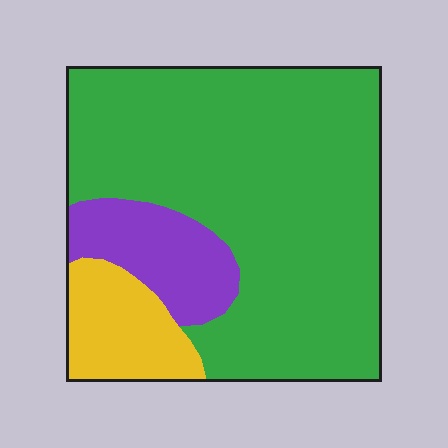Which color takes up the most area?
Green, at roughly 75%.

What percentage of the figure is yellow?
Yellow covers roughly 15% of the figure.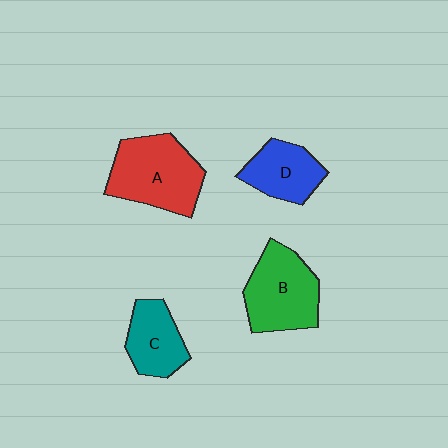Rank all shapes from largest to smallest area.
From largest to smallest: A (red), B (green), D (blue), C (teal).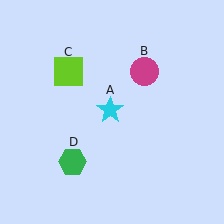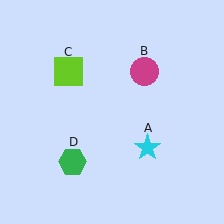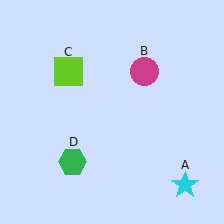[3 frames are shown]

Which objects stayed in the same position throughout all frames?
Magenta circle (object B) and lime square (object C) and green hexagon (object D) remained stationary.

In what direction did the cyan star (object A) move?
The cyan star (object A) moved down and to the right.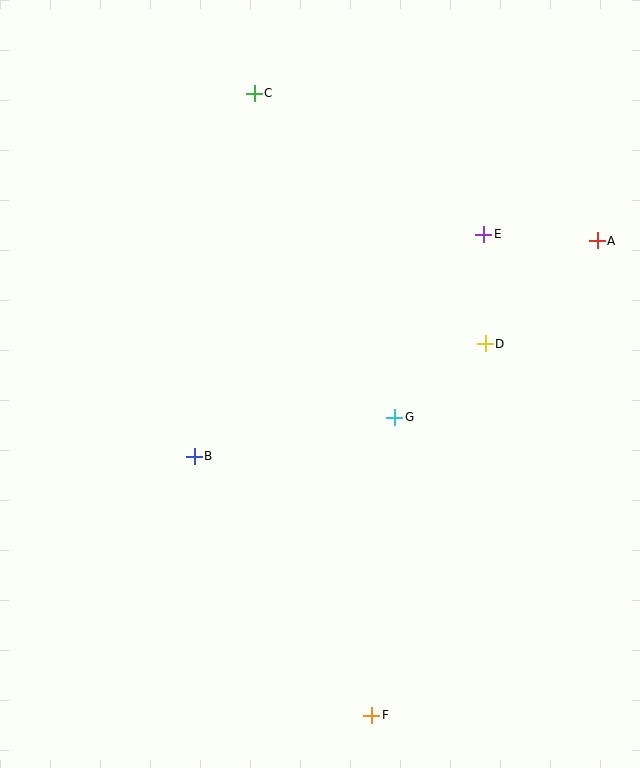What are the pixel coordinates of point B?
Point B is at (194, 456).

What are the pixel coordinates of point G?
Point G is at (395, 417).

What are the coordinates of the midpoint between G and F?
The midpoint between G and F is at (383, 566).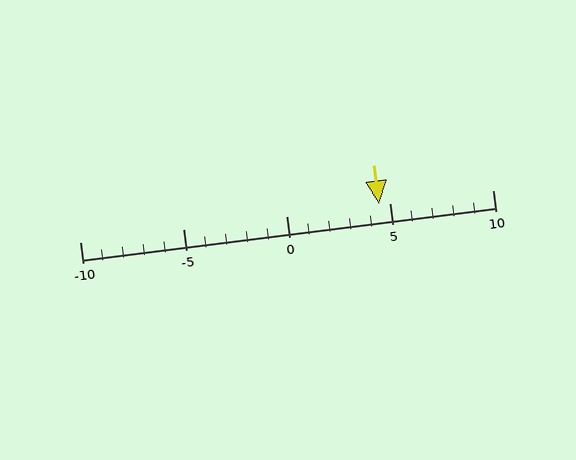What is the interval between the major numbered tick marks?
The major tick marks are spaced 5 units apart.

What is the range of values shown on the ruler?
The ruler shows values from -10 to 10.